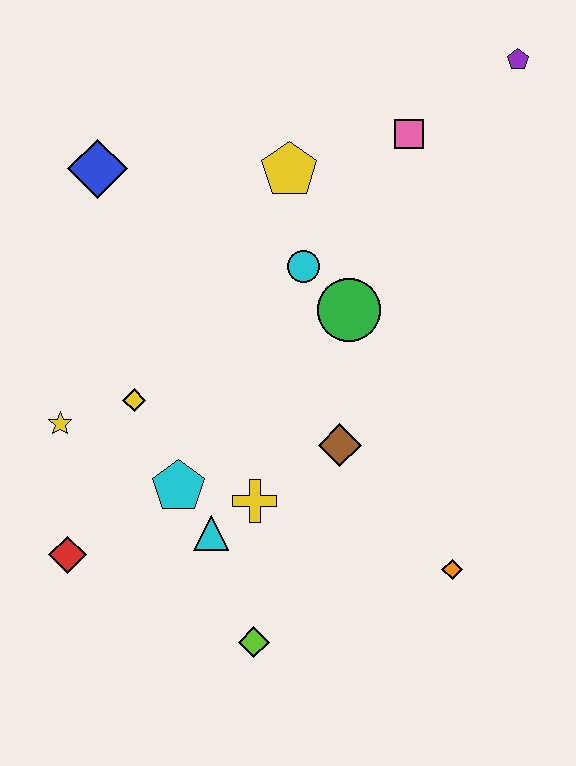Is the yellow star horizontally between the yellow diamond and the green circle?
No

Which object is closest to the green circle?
The cyan circle is closest to the green circle.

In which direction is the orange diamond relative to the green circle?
The orange diamond is below the green circle.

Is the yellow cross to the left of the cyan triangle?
No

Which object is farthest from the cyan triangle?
The purple pentagon is farthest from the cyan triangle.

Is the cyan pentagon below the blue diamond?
Yes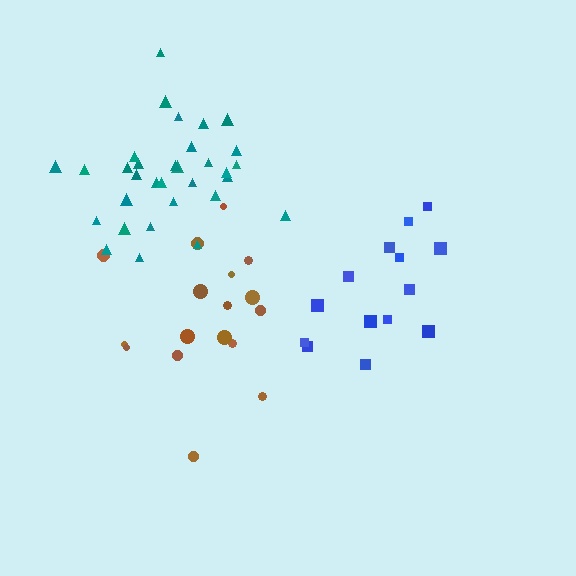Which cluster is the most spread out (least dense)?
Brown.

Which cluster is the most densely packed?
Teal.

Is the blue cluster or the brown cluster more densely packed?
Blue.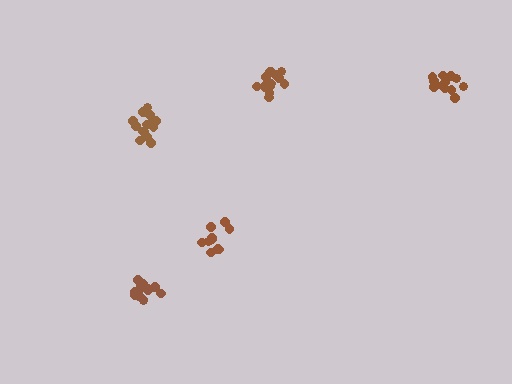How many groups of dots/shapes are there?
There are 5 groups.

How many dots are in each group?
Group 1: 14 dots, Group 2: 10 dots, Group 3: 15 dots, Group 4: 13 dots, Group 5: 14 dots (66 total).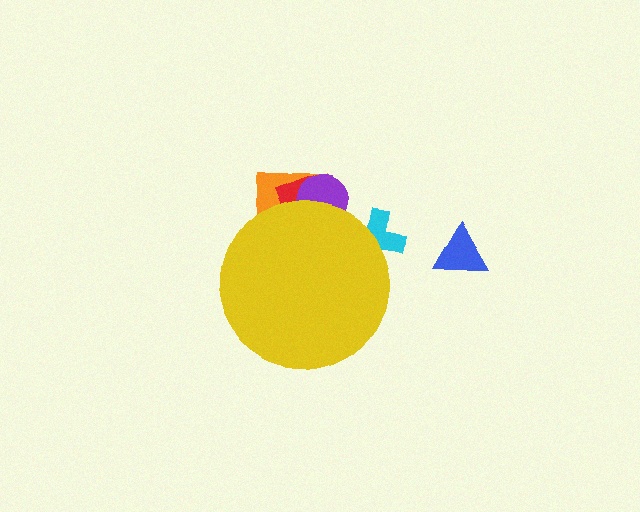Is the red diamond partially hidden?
Yes, the red diamond is partially hidden behind the yellow circle.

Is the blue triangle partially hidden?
No, the blue triangle is fully visible.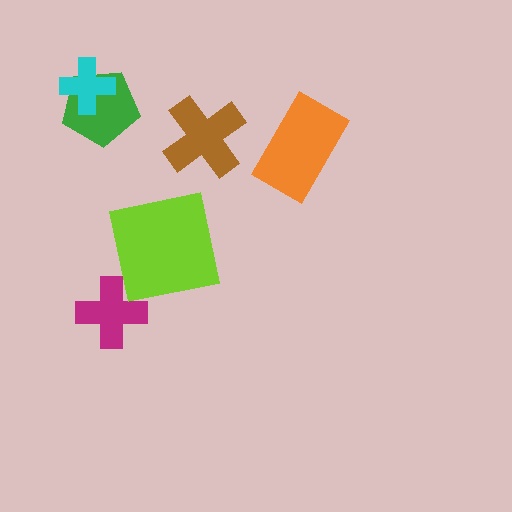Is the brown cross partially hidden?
No, no other shape covers it.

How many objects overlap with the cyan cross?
1 object overlaps with the cyan cross.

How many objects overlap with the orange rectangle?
0 objects overlap with the orange rectangle.